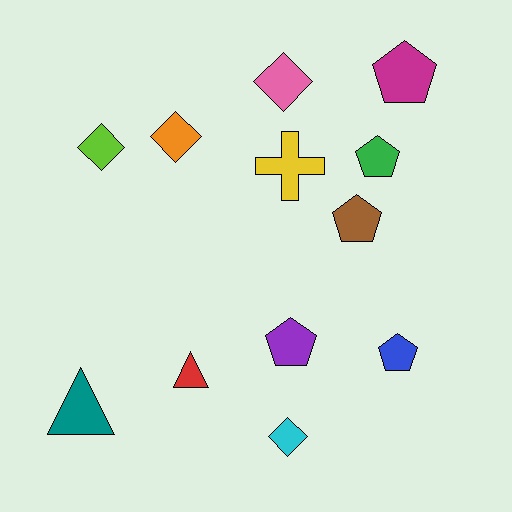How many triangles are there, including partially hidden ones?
There are 2 triangles.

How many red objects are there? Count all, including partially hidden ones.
There is 1 red object.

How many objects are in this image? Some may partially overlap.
There are 12 objects.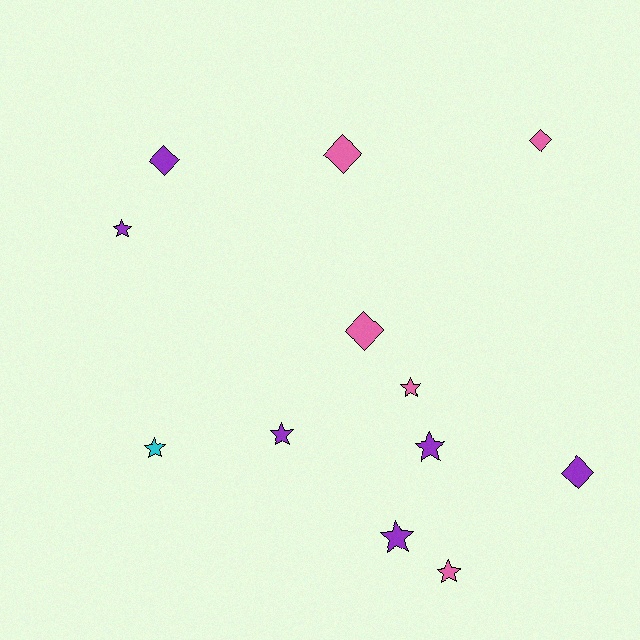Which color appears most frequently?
Purple, with 6 objects.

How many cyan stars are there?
There is 1 cyan star.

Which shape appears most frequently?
Star, with 7 objects.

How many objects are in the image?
There are 12 objects.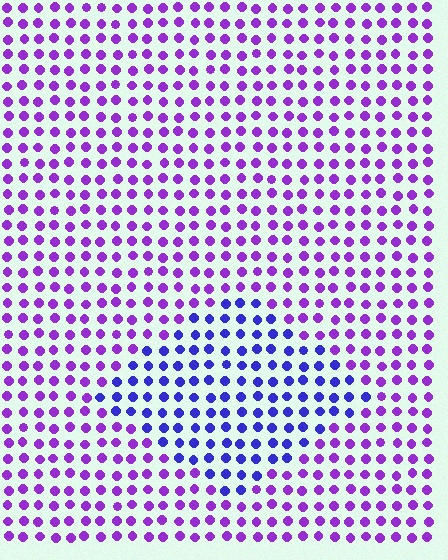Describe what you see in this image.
The image is filled with small purple elements in a uniform arrangement. A diamond-shaped region is visible where the elements are tinted to a slightly different hue, forming a subtle color boundary.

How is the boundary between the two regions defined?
The boundary is defined purely by a slight shift in hue (about 37 degrees). Spacing, size, and orientation are identical on both sides.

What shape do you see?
I see a diamond.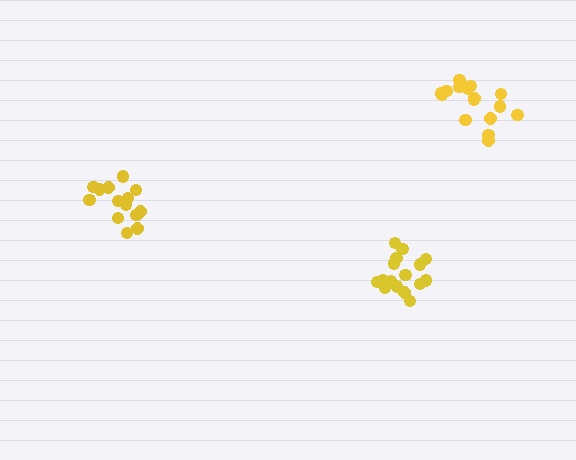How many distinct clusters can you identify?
There are 3 distinct clusters.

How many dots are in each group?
Group 1: 14 dots, Group 2: 16 dots, Group 3: 16 dots (46 total).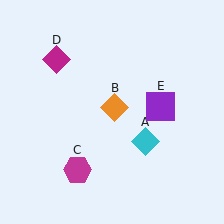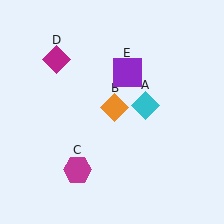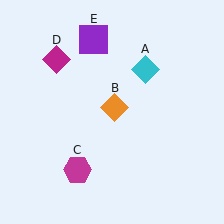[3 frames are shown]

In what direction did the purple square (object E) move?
The purple square (object E) moved up and to the left.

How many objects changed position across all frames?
2 objects changed position: cyan diamond (object A), purple square (object E).